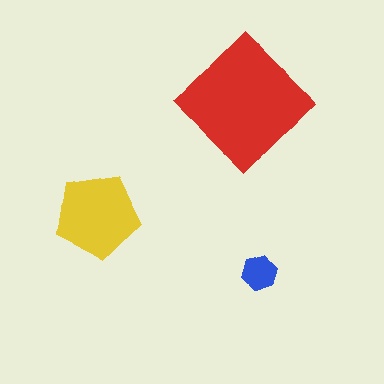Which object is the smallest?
The blue hexagon.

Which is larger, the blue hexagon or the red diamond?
The red diamond.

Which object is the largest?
The red diamond.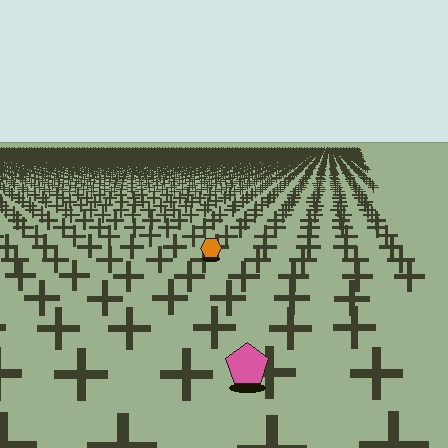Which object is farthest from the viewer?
The orange hexagon is farthest from the viewer. It appears smaller and the ground texture around it is denser.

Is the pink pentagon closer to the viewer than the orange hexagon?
Yes. The pink pentagon is closer — you can tell from the texture gradient: the ground texture is coarser near it.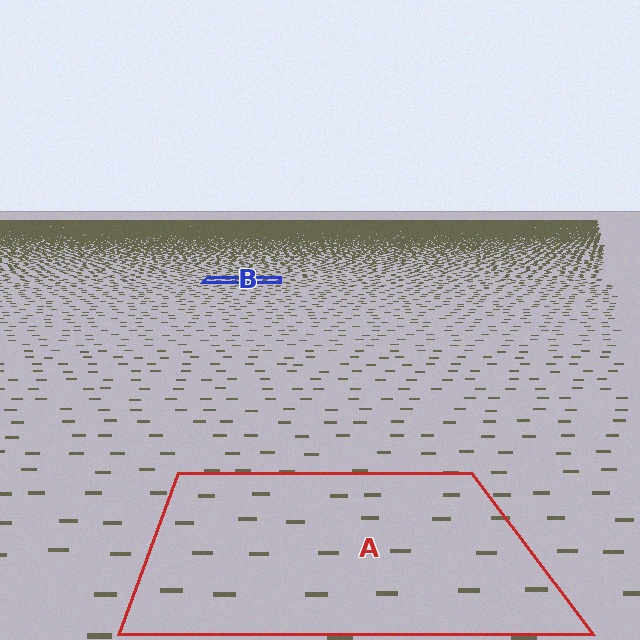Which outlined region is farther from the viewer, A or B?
Region B is farther from the viewer — the texture elements inside it appear smaller and more densely packed.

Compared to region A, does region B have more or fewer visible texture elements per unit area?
Region B has more texture elements per unit area — they are packed more densely because it is farther away.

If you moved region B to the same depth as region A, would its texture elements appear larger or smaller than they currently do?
They would appear larger. At a closer depth, the same texture elements are projected at a bigger on-screen size.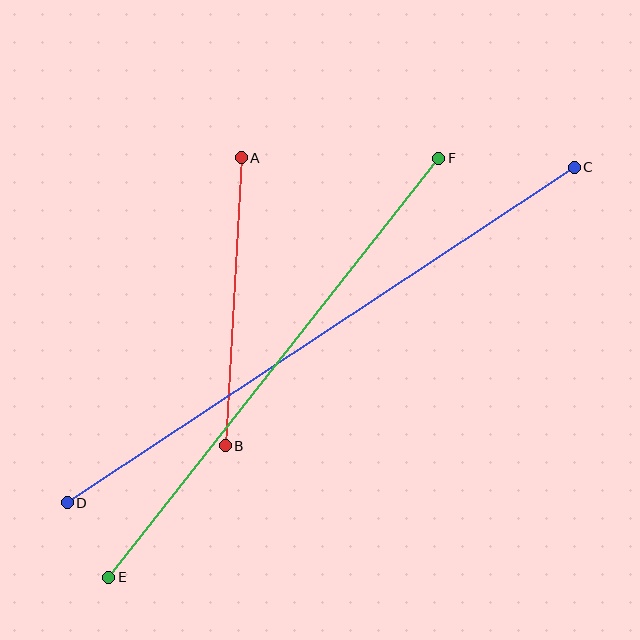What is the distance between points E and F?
The distance is approximately 534 pixels.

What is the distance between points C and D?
The distance is approximately 608 pixels.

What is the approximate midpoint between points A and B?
The midpoint is at approximately (233, 302) pixels.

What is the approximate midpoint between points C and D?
The midpoint is at approximately (321, 335) pixels.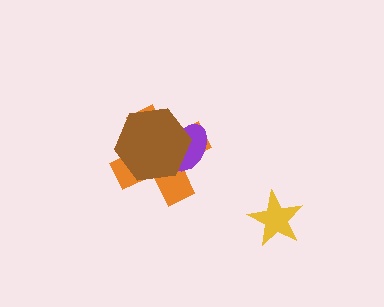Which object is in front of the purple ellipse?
The brown hexagon is in front of the purple ellipse.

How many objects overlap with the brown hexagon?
2 objects overlap with the brown hexagon.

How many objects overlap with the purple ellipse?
2 objects overlap with the purple ellipse.